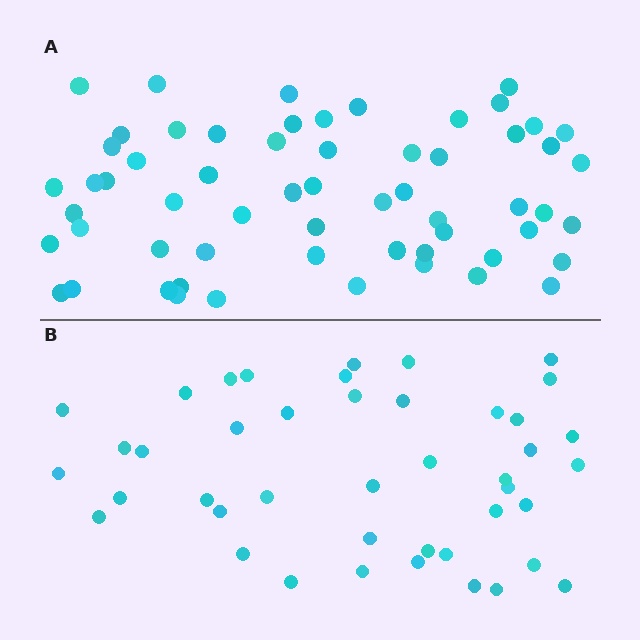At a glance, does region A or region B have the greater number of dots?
Region A (the top region) has more dots.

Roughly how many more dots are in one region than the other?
Region A has approximately 15 more dots than region B.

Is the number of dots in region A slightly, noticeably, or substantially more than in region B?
Region A has noticeably more, but not dramatically so. The ratio is roughly 1.4 to 1.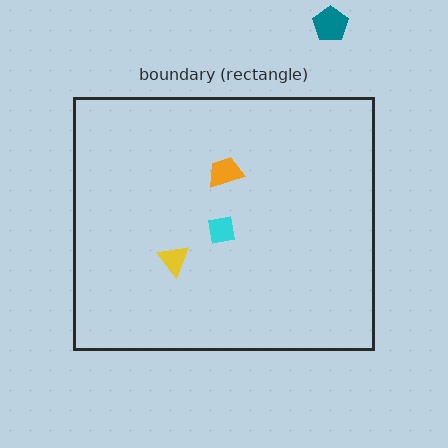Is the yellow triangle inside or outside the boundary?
Inside.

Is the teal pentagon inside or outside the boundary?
Outside.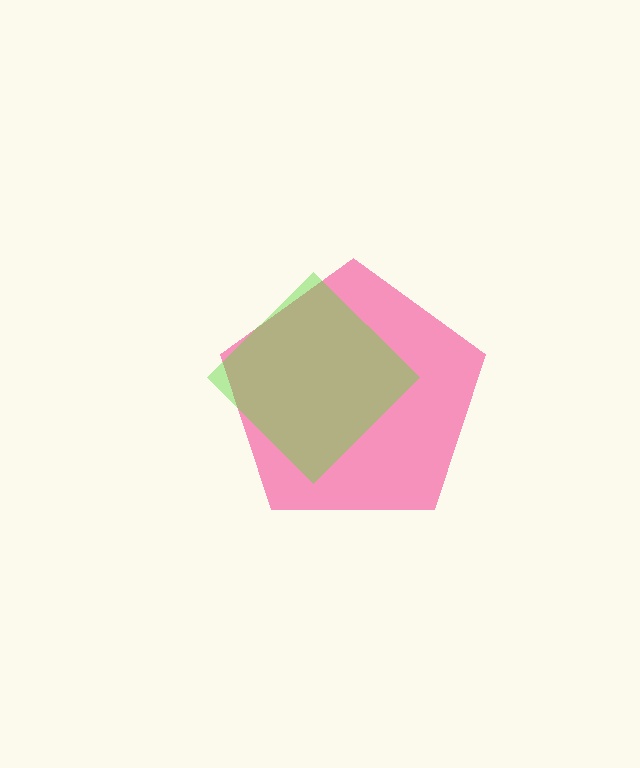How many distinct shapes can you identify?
There are 2 distinct shapes: a pink pentagon, a lime diamond.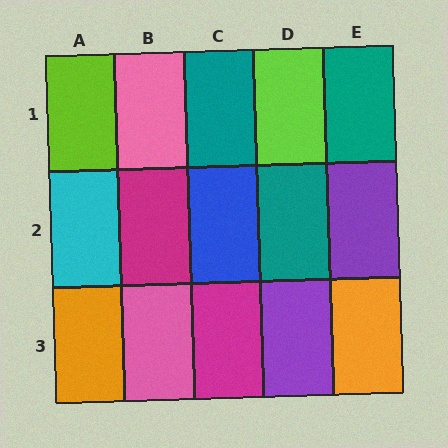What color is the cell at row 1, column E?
Teal.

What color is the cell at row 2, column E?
Purple.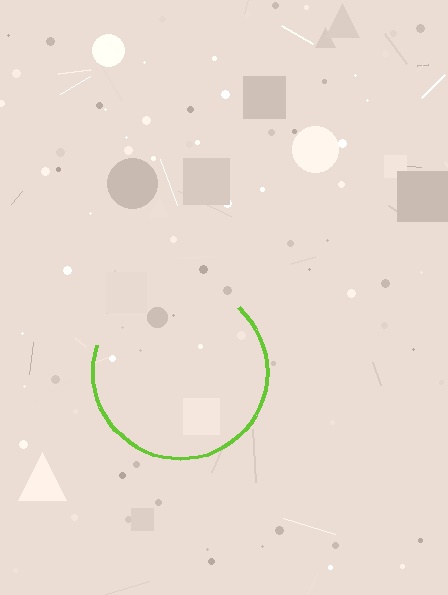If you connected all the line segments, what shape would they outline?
They would outline a circle.